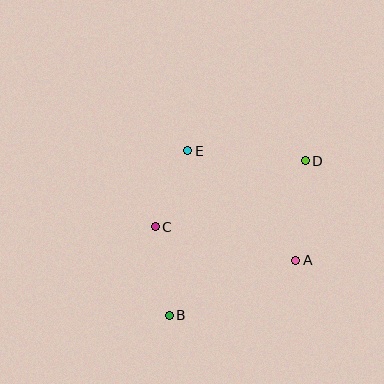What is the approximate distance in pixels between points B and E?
The distance between B and E is approximately 166 pixels.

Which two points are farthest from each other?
Points B and D are farthest from each other.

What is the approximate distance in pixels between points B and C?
The distance between B and C is approximately 90 pixels.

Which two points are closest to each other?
Points C and E are closest to each other.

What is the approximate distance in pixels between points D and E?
The distance between D and E is approximately 118 pixels.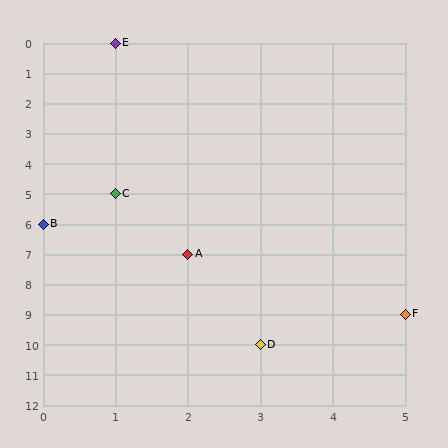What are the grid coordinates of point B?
Point B is at grid coordinates (0, 6).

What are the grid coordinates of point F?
Point F is at grid coordinates (5, 9).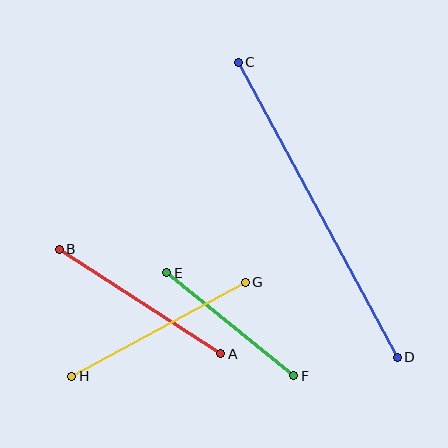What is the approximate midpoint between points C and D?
The midpoint is at approximately (318, 210) pixels.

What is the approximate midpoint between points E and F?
The midpoint is at approximately (230, 324) pixels.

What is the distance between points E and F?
The distance is approximately 164 pixels.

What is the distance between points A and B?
The distance is approximately 192 pixels.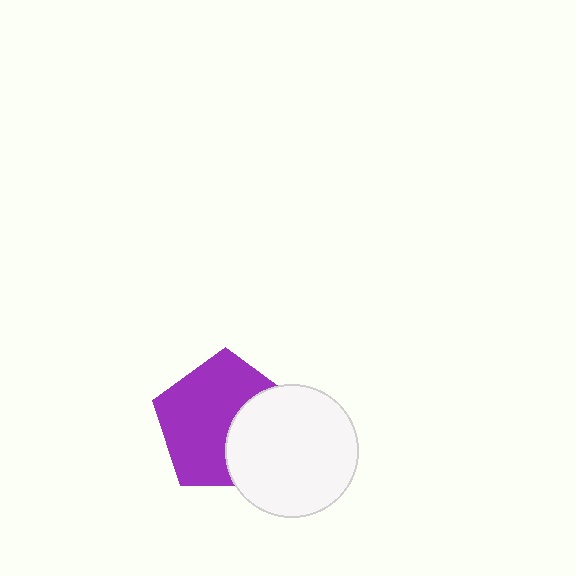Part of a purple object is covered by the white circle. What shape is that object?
It is a pentagon.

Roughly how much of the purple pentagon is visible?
About half of it is visible (roughly 64%).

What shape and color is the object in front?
The object in front is a white circle.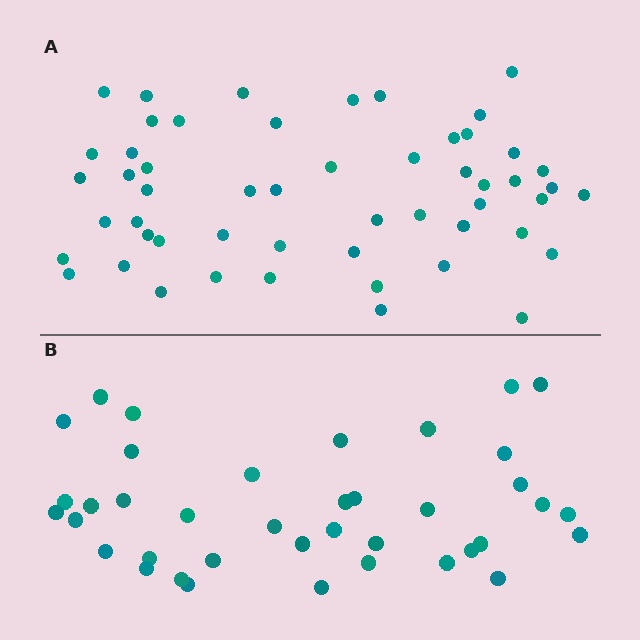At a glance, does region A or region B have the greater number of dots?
Region A (the top region) has more dots.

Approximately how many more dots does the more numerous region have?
Region A has approximately 15 more dots than region B.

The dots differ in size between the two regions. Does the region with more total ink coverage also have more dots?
No. Region B has more total ink coverage because its dots are larger, but region A actually contains more individual dots. Total area can be misleading — the number of items is what matters here.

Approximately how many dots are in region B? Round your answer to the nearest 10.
About 40 dots. (The exact count is 39, which rounds to 40.)